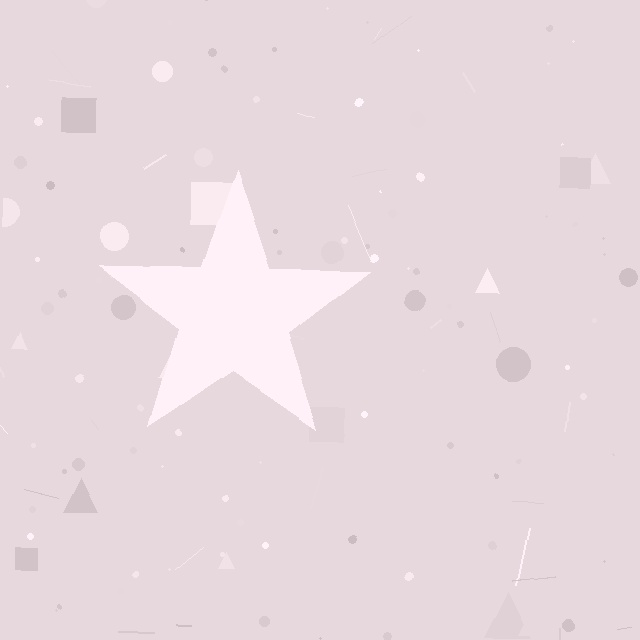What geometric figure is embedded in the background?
A star is embedded in the background.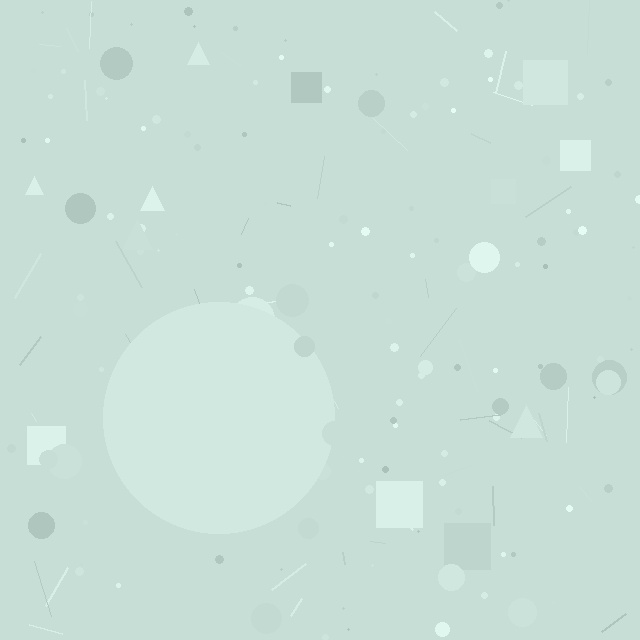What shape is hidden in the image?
A circle is hidden in the image.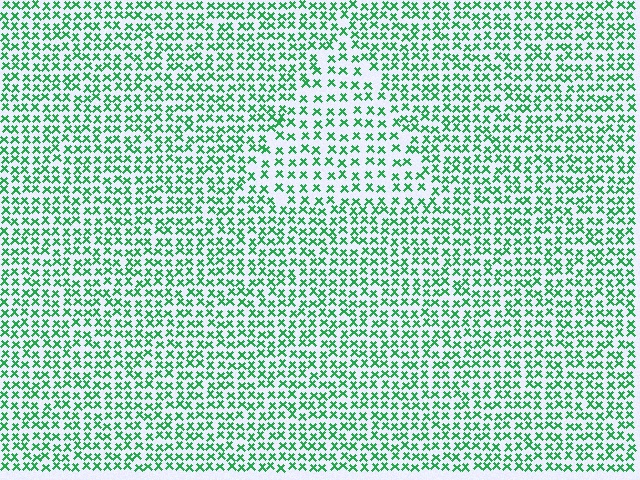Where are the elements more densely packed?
The elements are more densely packed outside the triangle boundary.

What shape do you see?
I see a triangle.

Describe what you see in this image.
The image contains small green elements arranged at two different densities. A triangle-shaped region is visible where the elements are less densely packed than the surrounding area.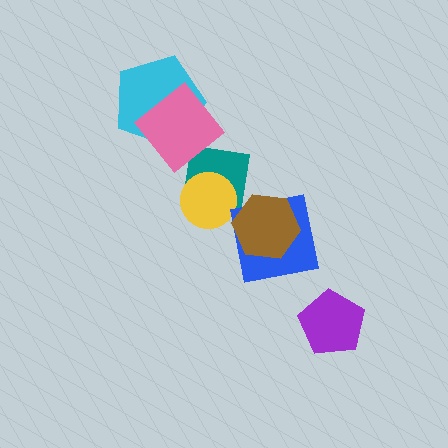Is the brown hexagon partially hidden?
No, no other shape covers it.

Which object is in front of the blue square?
The brown hexagon is in front of the blue square.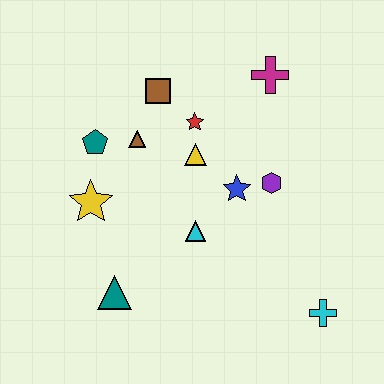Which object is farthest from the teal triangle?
The magenta cross is farthest from the teal triangle.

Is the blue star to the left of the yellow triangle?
No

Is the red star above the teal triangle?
Yes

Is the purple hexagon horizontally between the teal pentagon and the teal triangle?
No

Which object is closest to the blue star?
The purple hexagon is closest to the blue star.